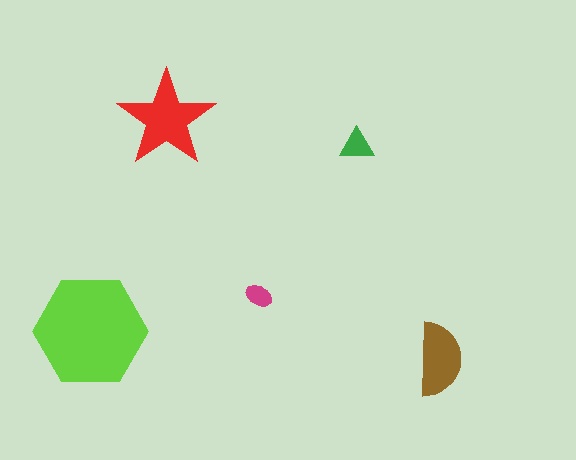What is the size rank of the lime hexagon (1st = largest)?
1st.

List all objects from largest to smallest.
The lime hexagon, the red star, the brown semicircle, the green triangle, the magenta ellipse.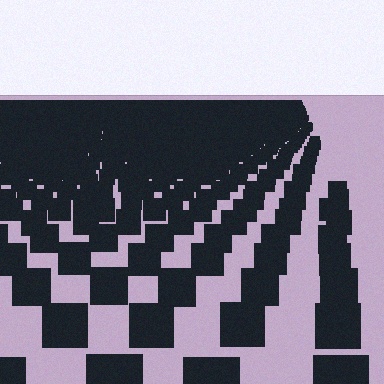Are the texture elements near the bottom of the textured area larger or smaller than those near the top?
Larger. Near the bottom, elements are closer to the viewer and appear at a bigger on-screen size.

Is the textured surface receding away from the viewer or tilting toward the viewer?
The surface is receding away from the viewer. Texture elements get smaller and denser toward the top.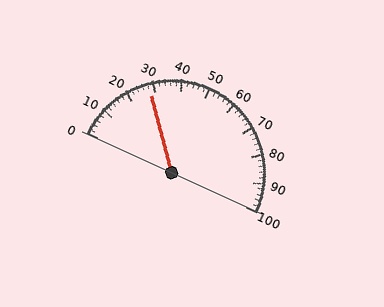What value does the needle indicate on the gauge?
The needle indicates approximately 28.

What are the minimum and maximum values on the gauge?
The gauge ranges from 0 to 100.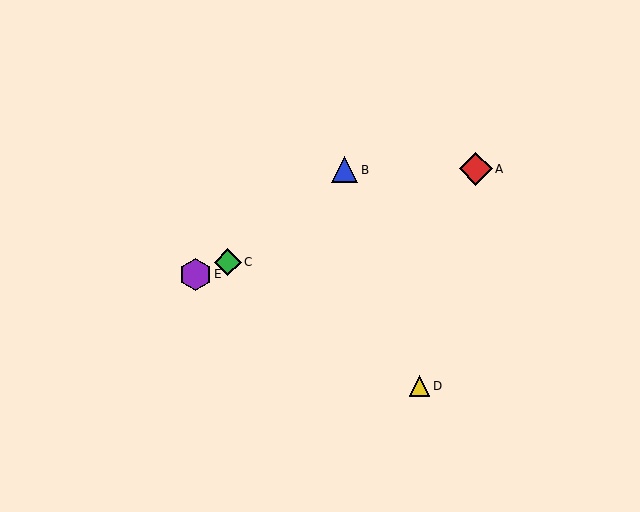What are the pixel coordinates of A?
Object A is at (476, 169).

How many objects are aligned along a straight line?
3 objects (A, C, E) are aligned along a straight line.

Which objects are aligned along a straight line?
Objects A, C, E are aligned along a straight line.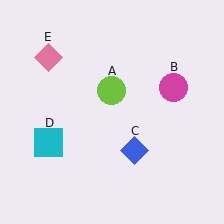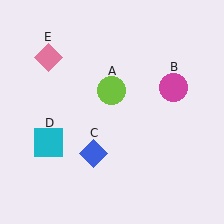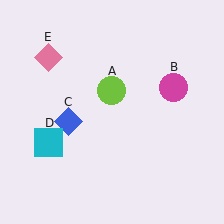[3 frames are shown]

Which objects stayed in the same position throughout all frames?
Lime circle (object A) and magenta circle (object B) and cyan square (object D) and pink diamond (object E) remained stationary.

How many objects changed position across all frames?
1 object changed position: blue diamond (object C).